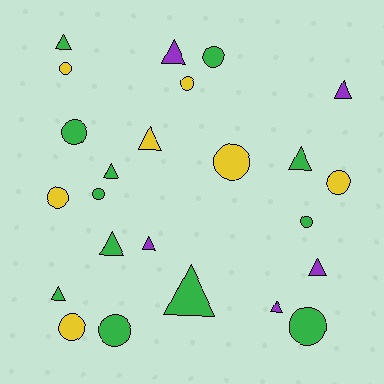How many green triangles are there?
There are 6 green triangles.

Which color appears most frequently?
Green, with 12 objects.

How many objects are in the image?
There are 24 objects.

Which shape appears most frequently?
Triangle, with 12 objects.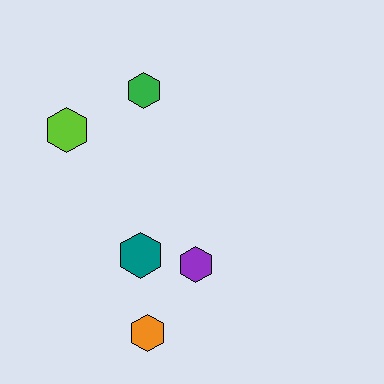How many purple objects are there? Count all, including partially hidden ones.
There is 1 purple object.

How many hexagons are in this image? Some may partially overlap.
There are 5 hexagons.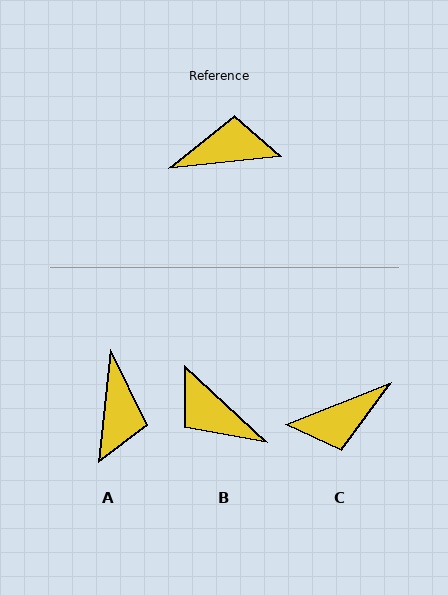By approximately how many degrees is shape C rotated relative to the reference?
Approximately 164 degrees clockwise.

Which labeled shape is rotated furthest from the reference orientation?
C, about 164 degrees away.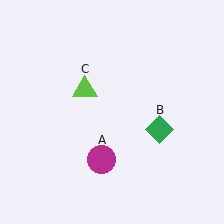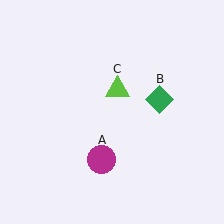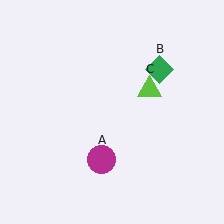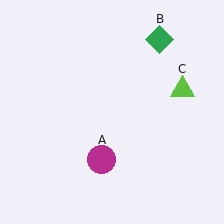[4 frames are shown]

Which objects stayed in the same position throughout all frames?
Magenta circle (object A) remained stationary.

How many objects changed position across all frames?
2 objects changed position: green diamond (object B), lime triangle (object C).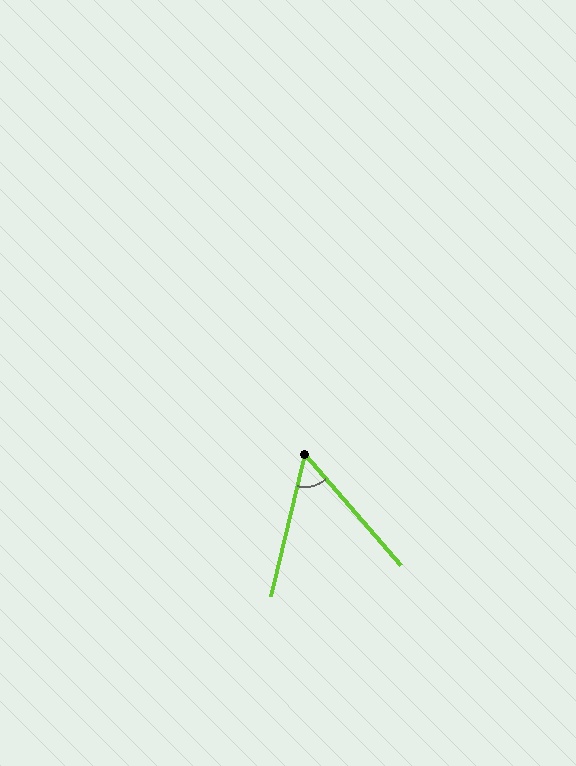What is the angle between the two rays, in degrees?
Approximately 55 degrees.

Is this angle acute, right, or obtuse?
It is acute.